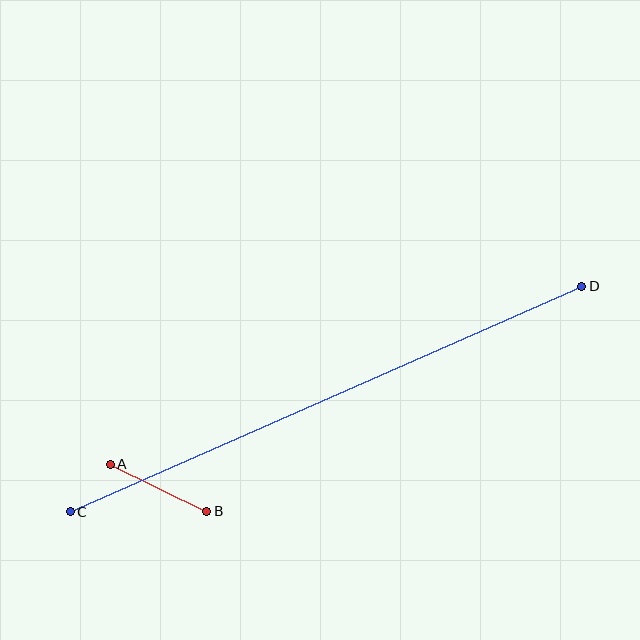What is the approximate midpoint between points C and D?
The midpoint is at approximately (326, 399) pixels.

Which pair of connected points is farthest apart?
Points C and D are farthest apart.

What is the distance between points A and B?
The distance is approximately 107 pixels.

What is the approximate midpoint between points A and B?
The midpoint is at approximately (158, 488) pixels.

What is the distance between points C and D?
The distance is approximately 559 pixels.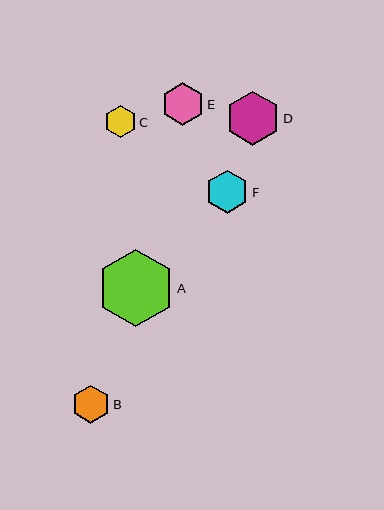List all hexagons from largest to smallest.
From largest to smallest: A, D, E, F, B, C.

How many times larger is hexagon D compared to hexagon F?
Hexagon D is approximately 1.3 times the size of hexagon F.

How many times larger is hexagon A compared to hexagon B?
Hexagon A is approximately 2.0 times the size of hexagon B.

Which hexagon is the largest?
Hexagon A is the largest with a size of approximately 77 pixels.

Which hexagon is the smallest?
Hexagon C is the smallest with a size of approximately 32 pixels.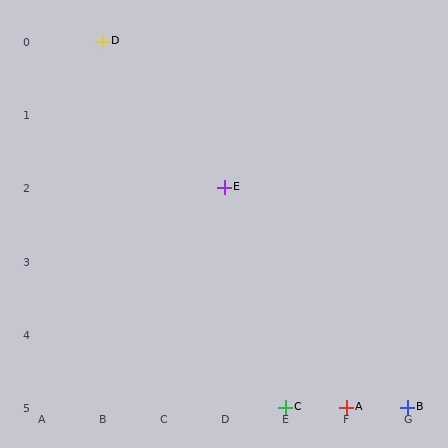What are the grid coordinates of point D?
Point D is at grid coordinates (B, 0).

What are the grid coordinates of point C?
Point C is at grid coordinates (E, 5).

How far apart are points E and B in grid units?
Points E and B are 3 columns and 3 rows apart (about 4.2 grid units diagonally).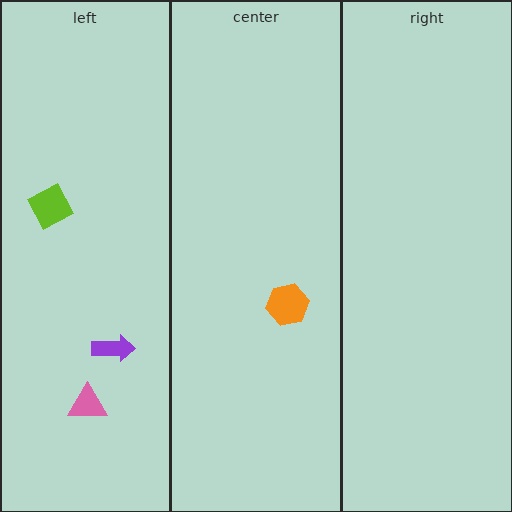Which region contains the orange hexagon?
The center region.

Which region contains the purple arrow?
The left region.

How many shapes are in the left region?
3.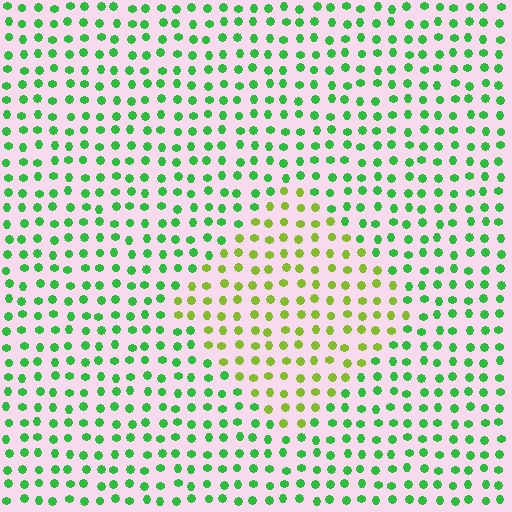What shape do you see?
I see a diamond.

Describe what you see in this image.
The image is filled with small green elements in a uniform arrangement. A diamond-shaped region is visible where the elements are tinted to a slightly different hue, forming a subtle color boundary.